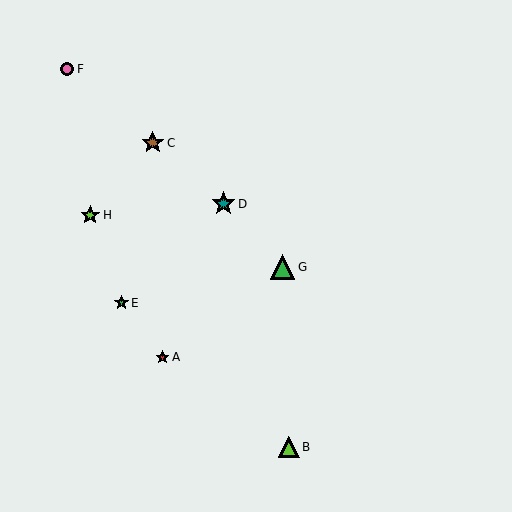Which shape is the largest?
The green triangle (labeled G) is the largest.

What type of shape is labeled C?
Shape C is a brown star.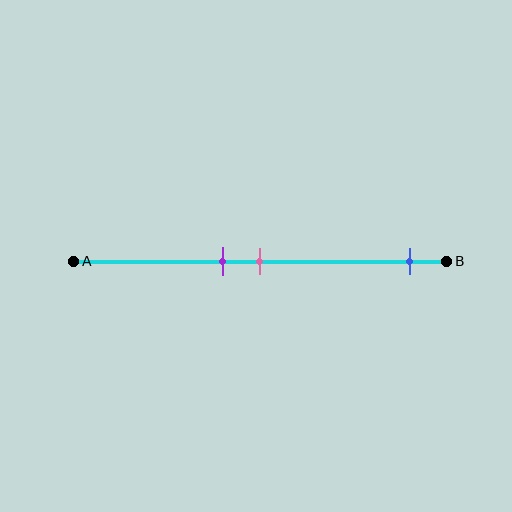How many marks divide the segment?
There are 3 marks dividing the segment.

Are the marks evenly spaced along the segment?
No, the marks are not evenly spaced.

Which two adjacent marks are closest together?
The purple and pink marks are the closest adjacent pair.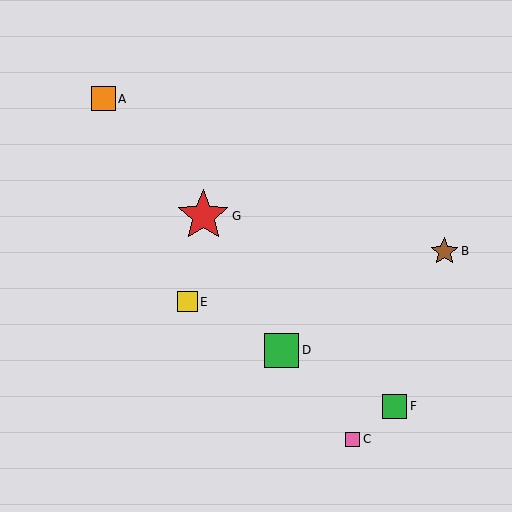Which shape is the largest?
The red star (labeled G) is the largest.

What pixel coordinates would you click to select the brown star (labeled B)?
Click at (444, 251) to select the brown star B.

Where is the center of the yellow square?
The center of the yellow square is at (187, 302).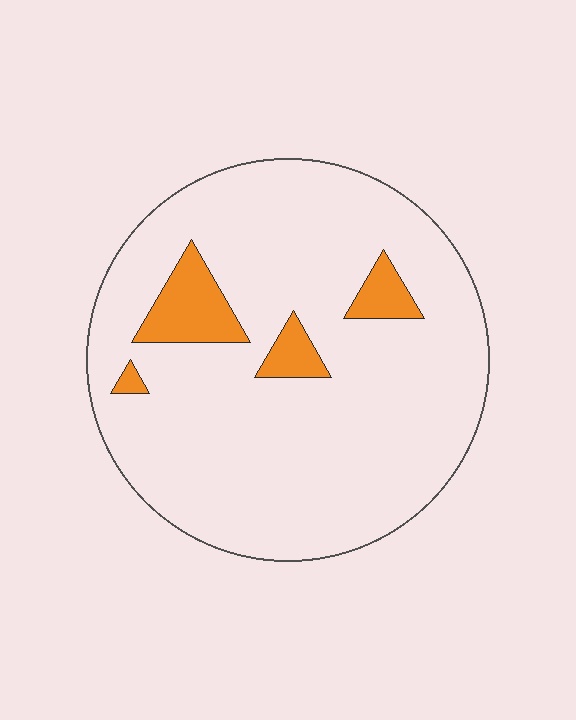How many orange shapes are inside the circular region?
4.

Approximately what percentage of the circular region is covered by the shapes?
Approximately 10%.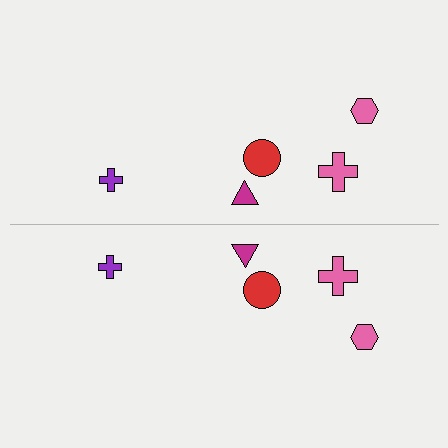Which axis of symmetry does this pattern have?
The pattern has a horizontal axis of symmetry running through the center of the image.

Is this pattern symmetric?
Yes, this pattern has bilateral (reflection) symmetry.